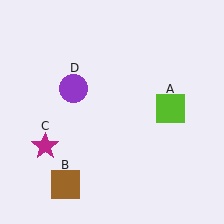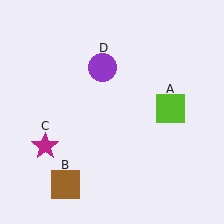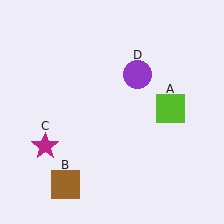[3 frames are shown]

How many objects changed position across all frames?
1 object changed position: purple circle (object D).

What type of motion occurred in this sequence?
The purple circle (object D) rotated clockwise around the center of the scene.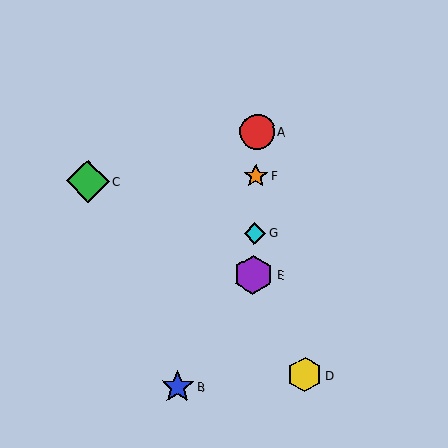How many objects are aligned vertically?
4 objects (A, E, F, G) are aligned vertically.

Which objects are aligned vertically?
Objects A, E, F, G are aligned vertically.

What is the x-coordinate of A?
Object A is at x≈257.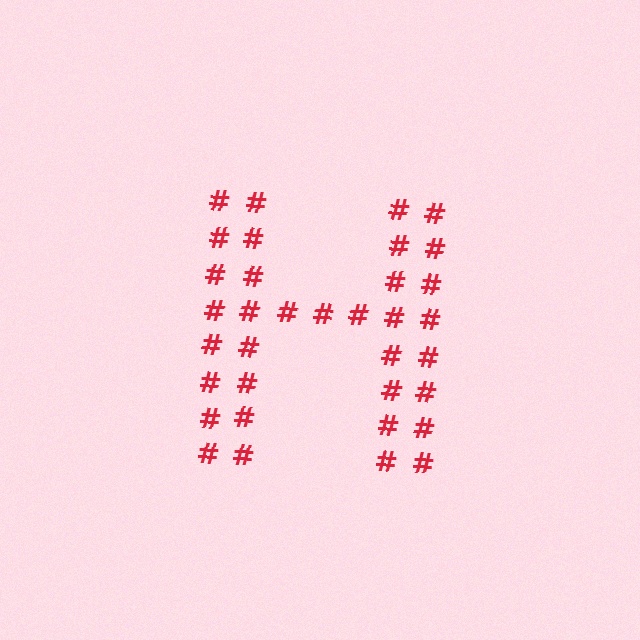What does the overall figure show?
The overall figure shows the letter H.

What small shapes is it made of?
It is made of small hash symbols.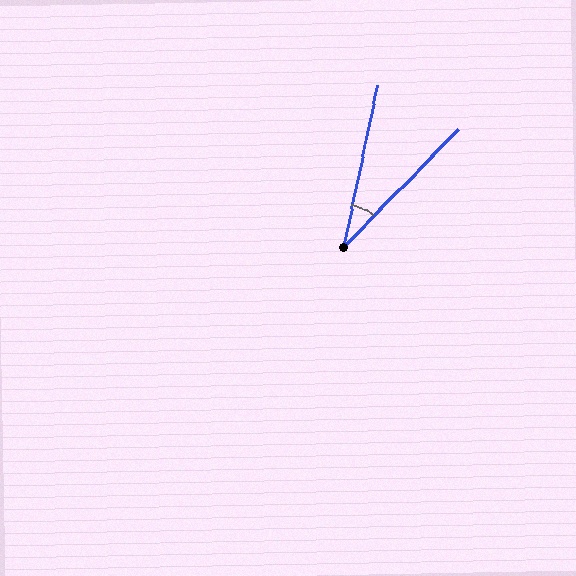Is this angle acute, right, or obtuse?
It is acute.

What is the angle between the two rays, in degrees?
Approximately 33 degrees.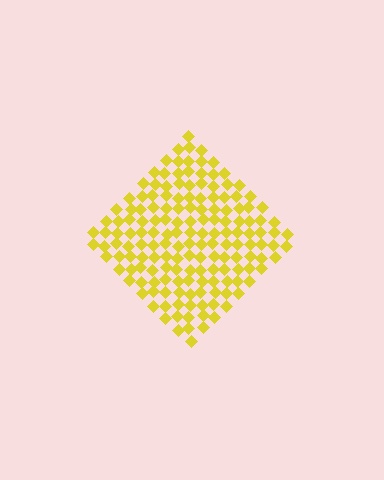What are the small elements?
The small elements are diamonds.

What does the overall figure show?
The overall figure shows a diamond.